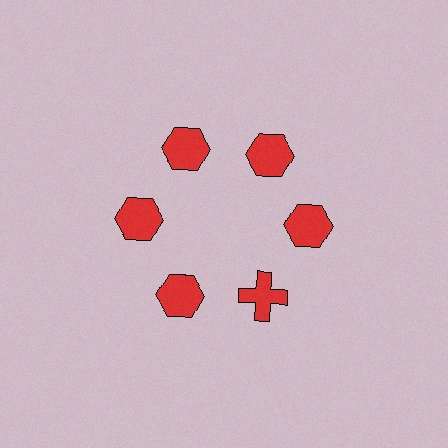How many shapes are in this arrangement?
There are 6 shapes arranged in a ring pattern.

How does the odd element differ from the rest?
It has a different shape: cross instead of hexagon.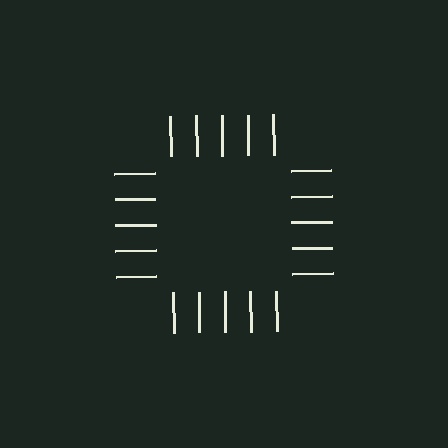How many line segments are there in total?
20 — 5 along each of the 4 edges.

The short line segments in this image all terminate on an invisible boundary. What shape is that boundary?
An illusory square — the line segments terminate on its edges but no continuous stroke is drawn.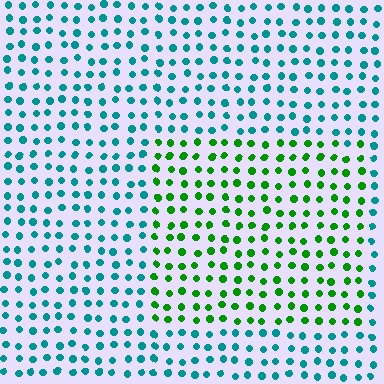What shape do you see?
I see a rectangle.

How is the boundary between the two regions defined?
The boundary is defined purely by a slight shift in hue (about 58 degrees). Spacing, size, and orientation are identical on both sides.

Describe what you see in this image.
The image is filled with small teal elements in a uniform arrangement. A rectangle-shaped region is visible where the elements are tinted to a slightly different hue, forming a subtle color boundary.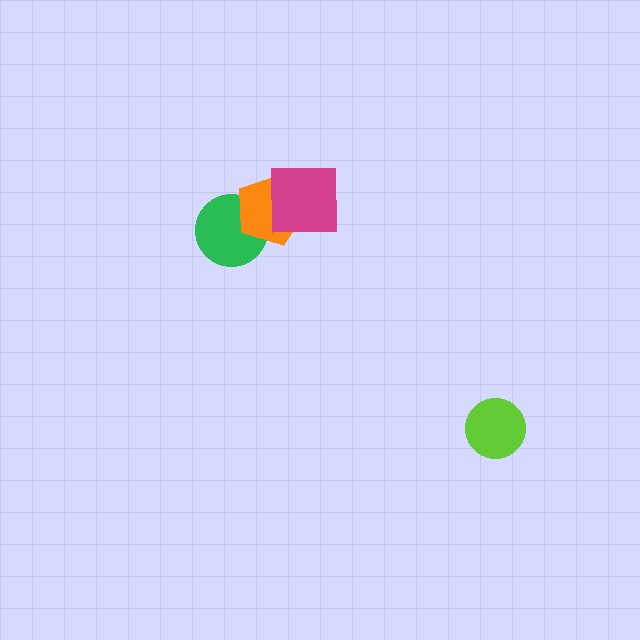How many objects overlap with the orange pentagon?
2 objects overlap with the orange pentagon.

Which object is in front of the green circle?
The orange pentagon is in front of the green circle.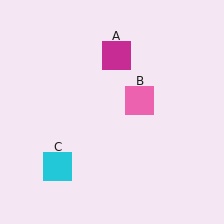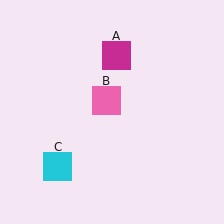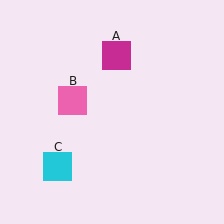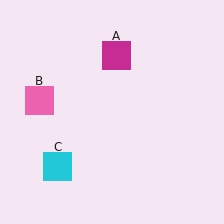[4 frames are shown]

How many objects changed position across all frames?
1 object changed position: pink square (object B).